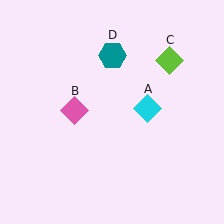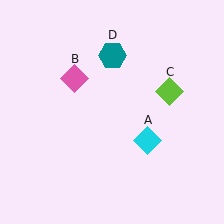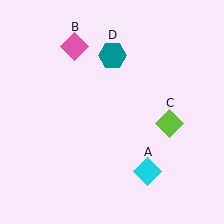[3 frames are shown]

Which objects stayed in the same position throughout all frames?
Teal hexagon (object D) remained stationary.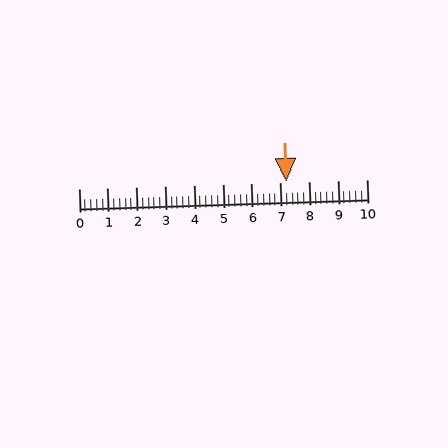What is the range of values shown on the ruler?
The ruler shows values from 0 to 10.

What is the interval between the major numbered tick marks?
The major tick marks are spaced 1 units apart.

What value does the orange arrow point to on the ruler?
The orange arrow points to approximately 7.2.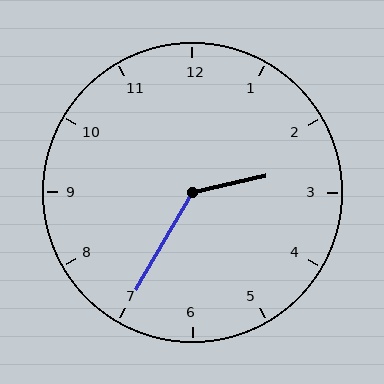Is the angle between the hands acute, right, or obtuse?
It is obtuse.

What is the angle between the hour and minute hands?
Approximately 132 degrees.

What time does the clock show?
2:35.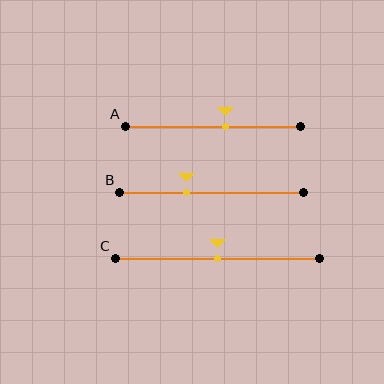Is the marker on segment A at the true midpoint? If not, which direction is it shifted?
No, the marker on segment A is shifted to the right by about 7% of the segment length.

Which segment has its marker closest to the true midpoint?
Segment C has its marker closest to the true midpoint.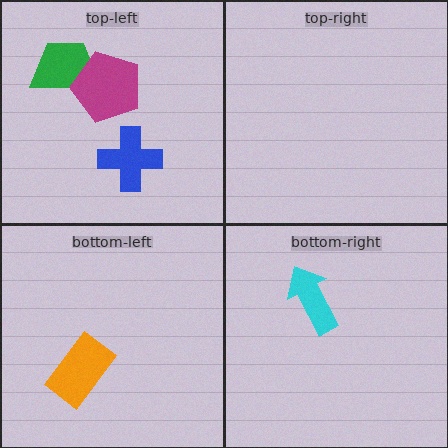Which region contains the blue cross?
The top-left region.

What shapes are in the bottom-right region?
The cyan arrow.